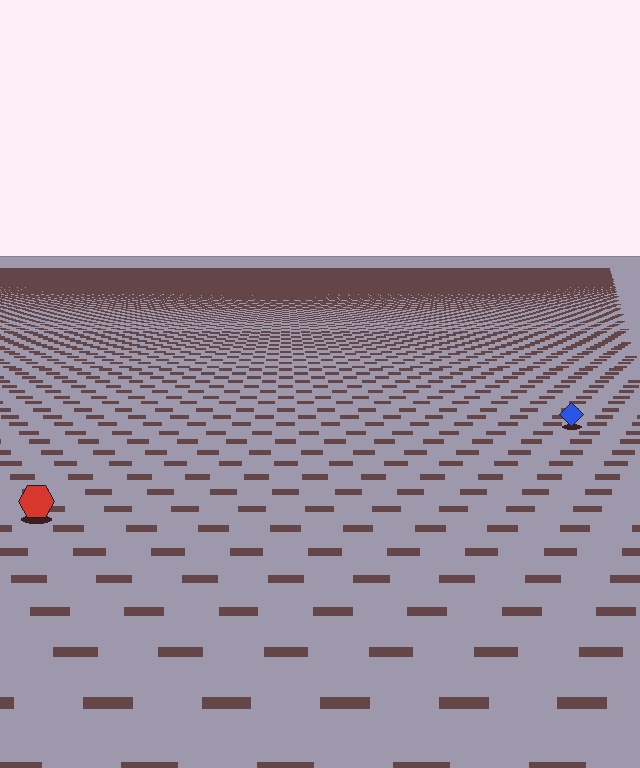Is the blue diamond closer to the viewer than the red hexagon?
No. The red hexagon is closer — you can tell from the texture gradient: the ground texture is coarser near it.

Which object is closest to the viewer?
The red hexagon is closest. The texture marks near it are larger and more spread out.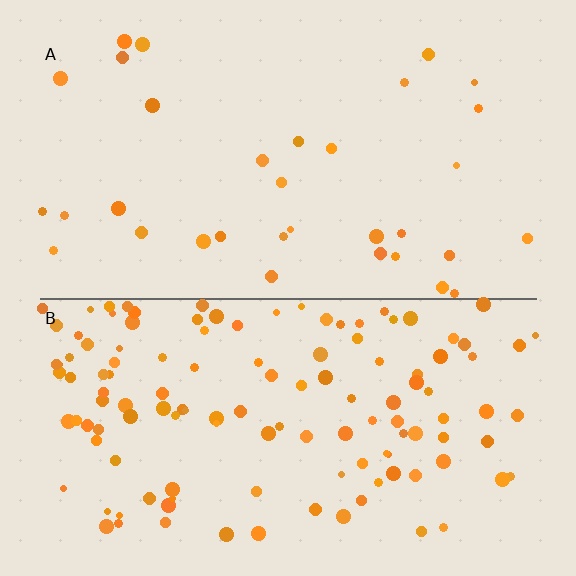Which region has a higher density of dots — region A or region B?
B (the bottom).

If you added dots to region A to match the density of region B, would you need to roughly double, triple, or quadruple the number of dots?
Approximately quadruple.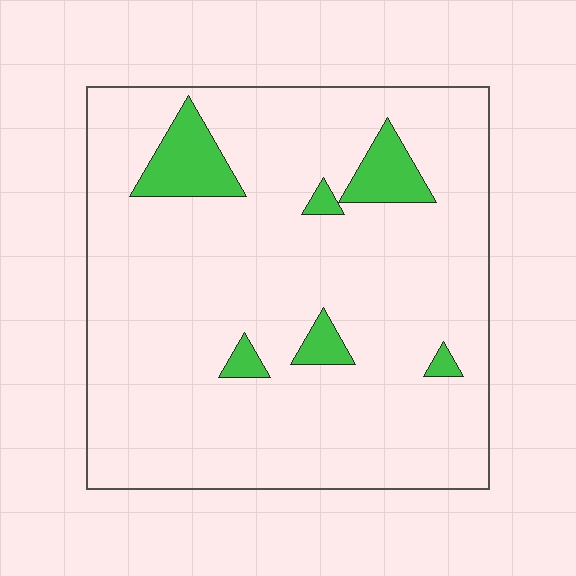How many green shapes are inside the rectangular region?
6.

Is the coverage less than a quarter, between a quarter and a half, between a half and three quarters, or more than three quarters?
Less than a quarter.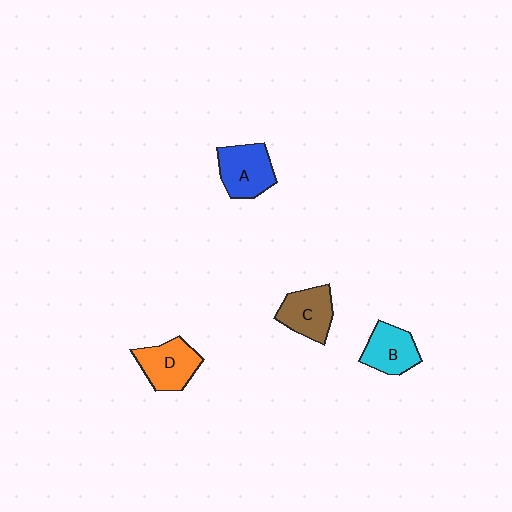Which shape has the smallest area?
Shape B (cyan).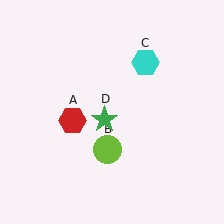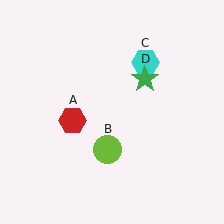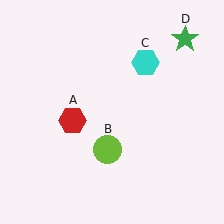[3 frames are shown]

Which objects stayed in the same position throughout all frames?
Red hexagon (object A) and lime circle (object B) and cyan hexagon (object C) remained stationary.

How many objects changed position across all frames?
1 object changed position: green star (object D).